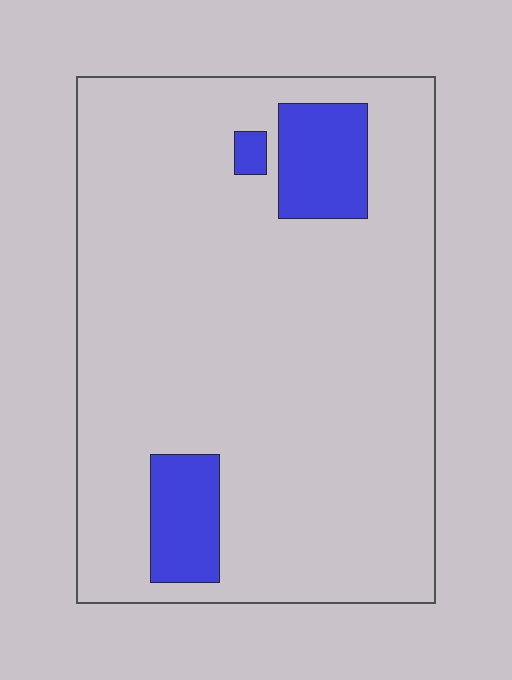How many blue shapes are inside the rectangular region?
3.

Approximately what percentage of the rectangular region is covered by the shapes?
Approximately 10%.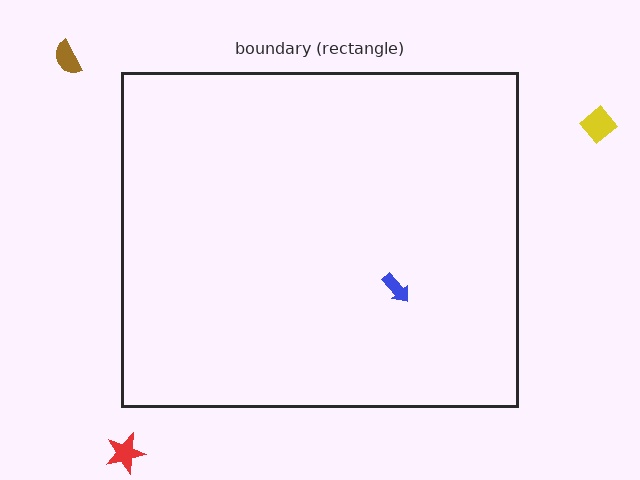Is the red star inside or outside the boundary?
Outside.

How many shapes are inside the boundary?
1 inside, 3 outside.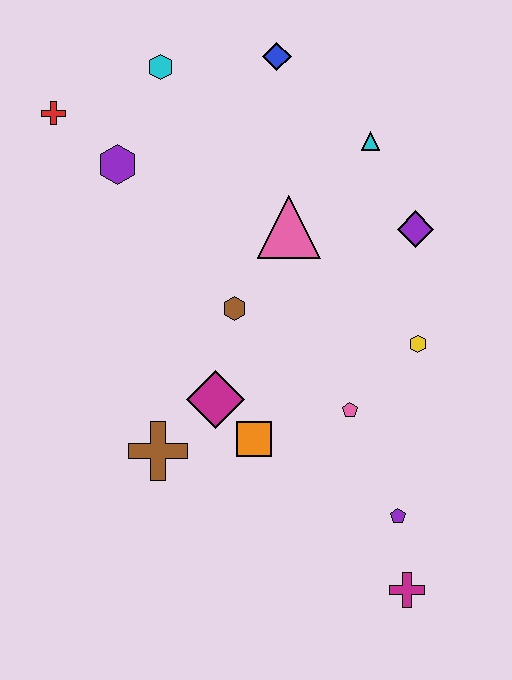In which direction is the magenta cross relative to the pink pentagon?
The magenta cross is below the pink pentagon.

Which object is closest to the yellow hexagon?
The pink pentagon is closest to the yellow hexagon.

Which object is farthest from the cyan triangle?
The magenta cross is farthest from the cyan triangle.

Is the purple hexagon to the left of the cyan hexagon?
Yes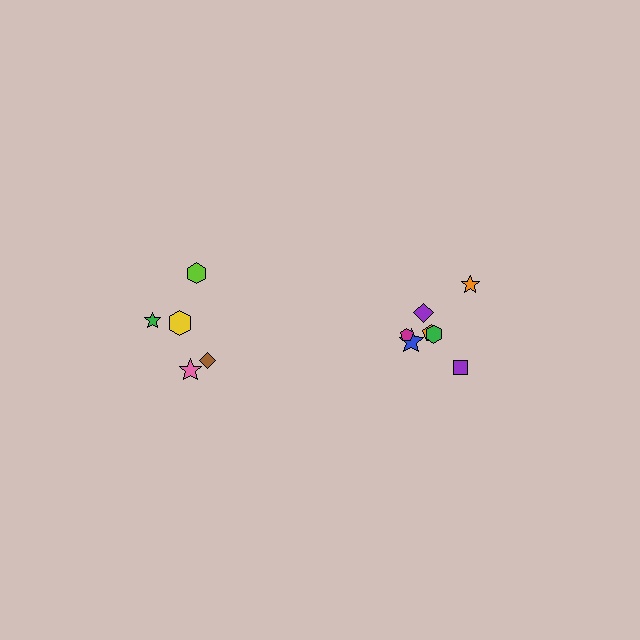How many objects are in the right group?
There are 7 objects.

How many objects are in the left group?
There are 5 objects.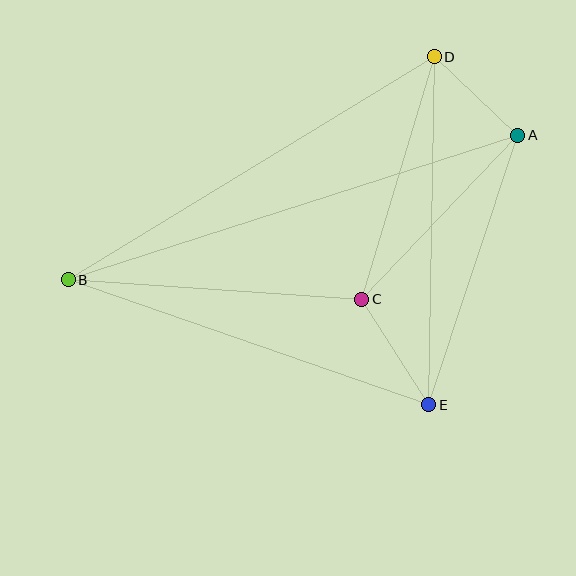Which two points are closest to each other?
Points A and D are closest to each other.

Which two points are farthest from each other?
Points A and B are farthest from each other.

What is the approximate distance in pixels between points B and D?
The distance between B and D is approximately 429 pixels.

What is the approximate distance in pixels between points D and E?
The distance between D and E is approximately 348 pixels.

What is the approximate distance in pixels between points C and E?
The distance between C and E is approximately 124 pixels.